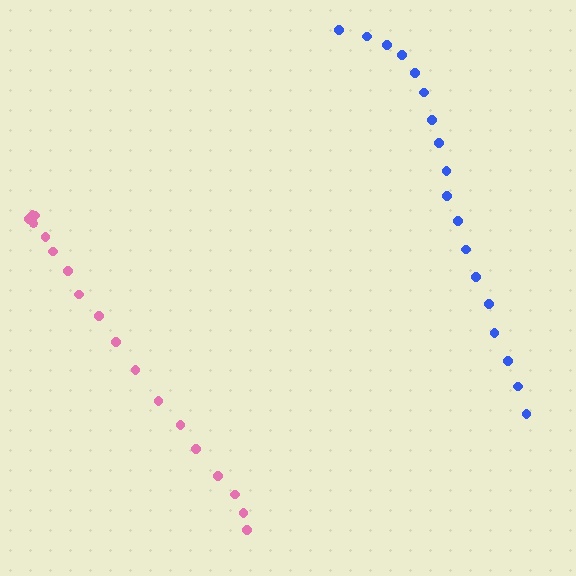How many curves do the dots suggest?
There are 2 distinct paths.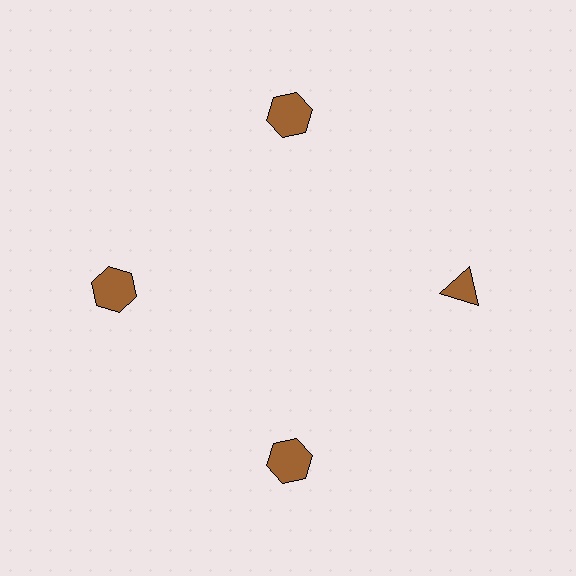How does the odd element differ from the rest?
It has a different shape: triangle instead of hexagon.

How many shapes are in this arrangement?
There are 4 shapes arranged in a ring pattern.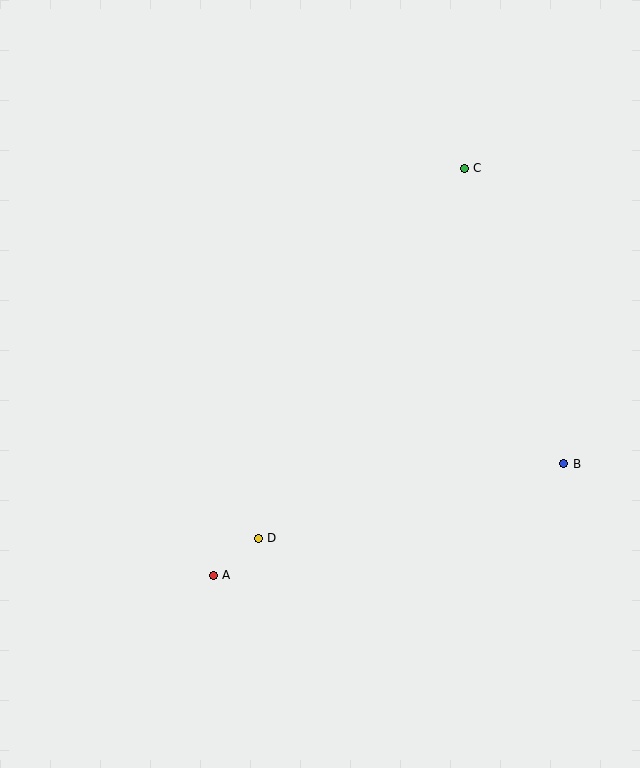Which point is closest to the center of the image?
Point D at (258, 538) is closest to the center.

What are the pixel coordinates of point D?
Point D is at (258, 538).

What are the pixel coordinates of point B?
Point B is at (564, 464).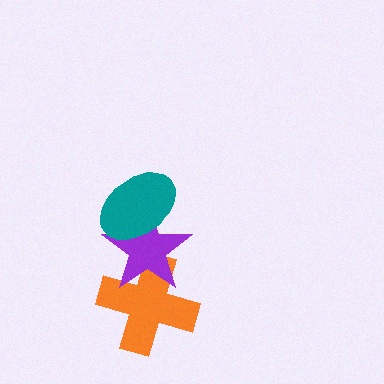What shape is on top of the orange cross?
The purple star is on top of the orange cross.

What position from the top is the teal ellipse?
The teal ellipse is 1st from the top.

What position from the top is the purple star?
The purple star is 2nd from the top.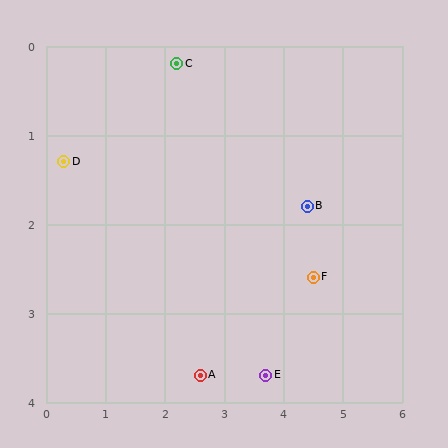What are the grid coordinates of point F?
Point F is at approximately (4.5, 2.6).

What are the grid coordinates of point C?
Point C is at approximately (2.2, 0.2).